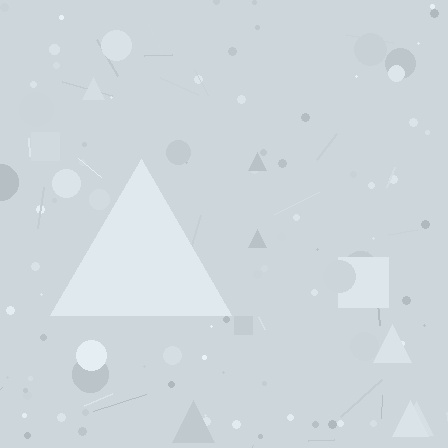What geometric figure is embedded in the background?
A triangle is embedded in the background.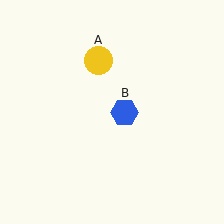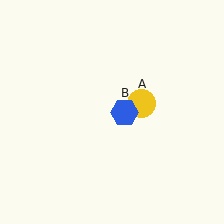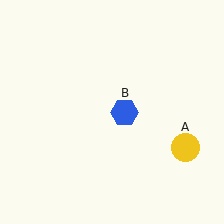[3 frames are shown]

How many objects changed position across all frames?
1 object changed position: yellow circle (object A).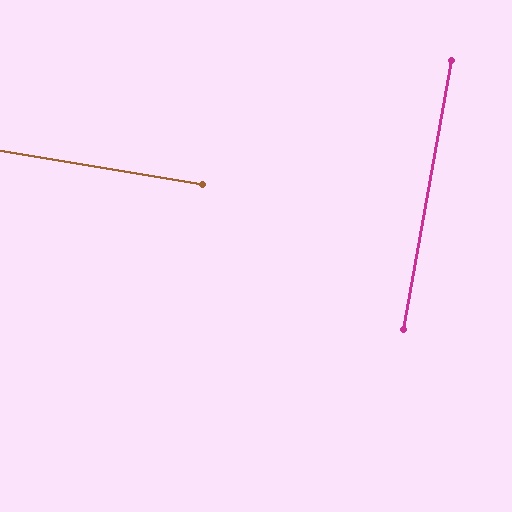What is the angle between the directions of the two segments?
Approximately 89 degrees.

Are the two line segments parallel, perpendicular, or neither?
Perpendicular — they meet at approximately 89°.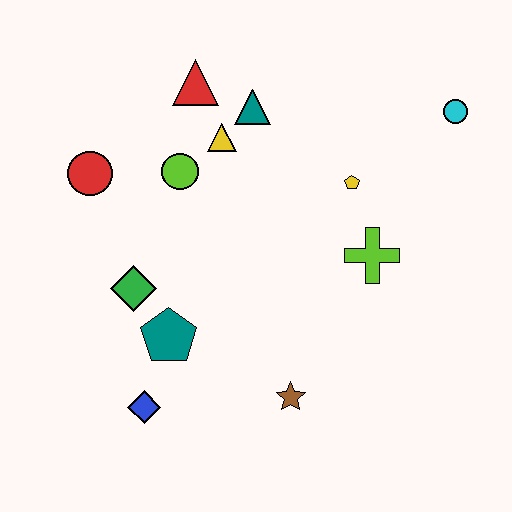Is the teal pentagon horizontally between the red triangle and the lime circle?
No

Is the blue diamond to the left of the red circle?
No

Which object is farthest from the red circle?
The cyan circle is farthest from the red circle.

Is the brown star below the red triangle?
Yes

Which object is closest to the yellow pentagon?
The lime cross is closest to the yellow pentagon.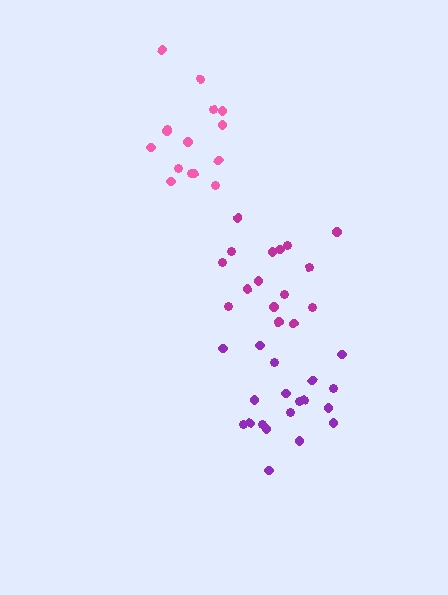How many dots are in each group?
Group 1: 16 dots, Group 2: 19 dots, Group 3: 15 dots (50 total).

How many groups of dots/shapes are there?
There are 3 groups.